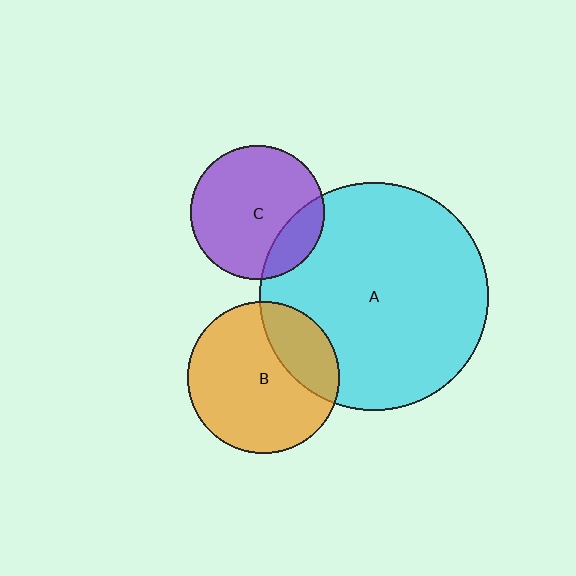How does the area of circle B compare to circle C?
Approximately 1.3 times.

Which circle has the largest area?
Circle A (cyan).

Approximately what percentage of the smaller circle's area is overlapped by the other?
Approximately 25%.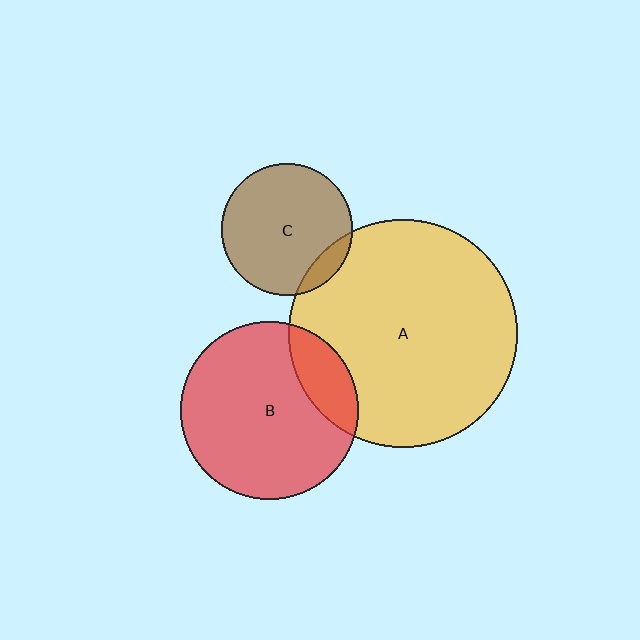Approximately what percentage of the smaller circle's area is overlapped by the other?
Approximately 10%.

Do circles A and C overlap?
Yes.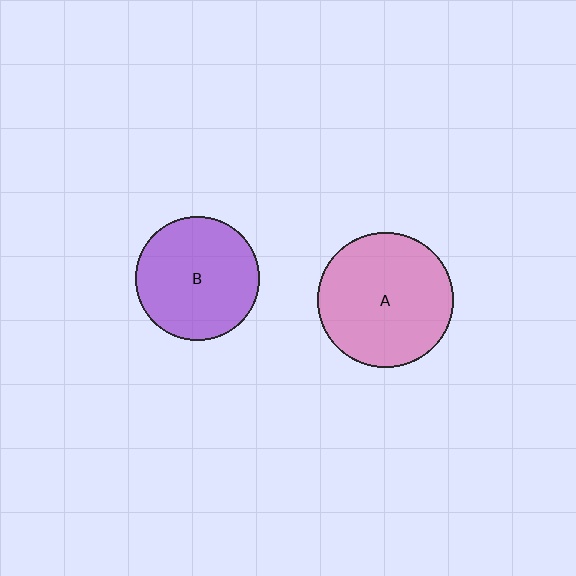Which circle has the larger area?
Circle A (pink).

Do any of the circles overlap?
No, none of the circles overlap.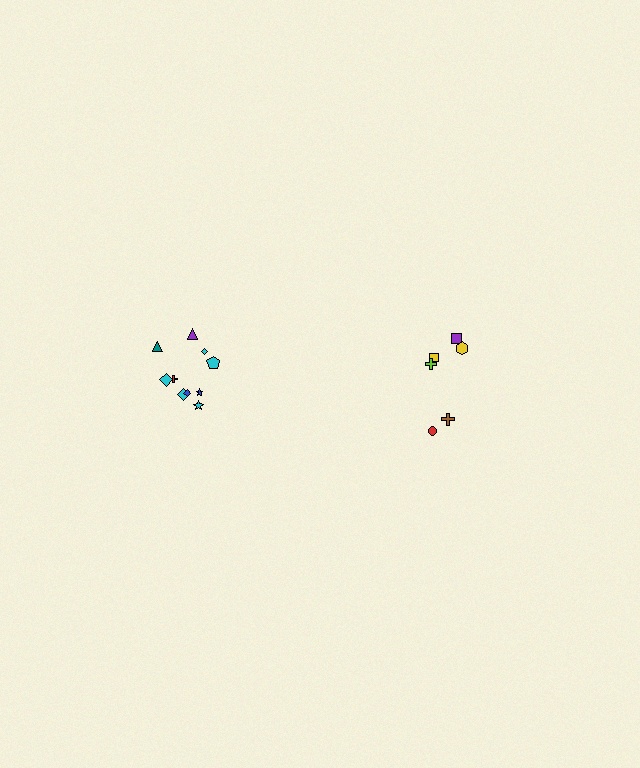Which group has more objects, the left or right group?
The left group.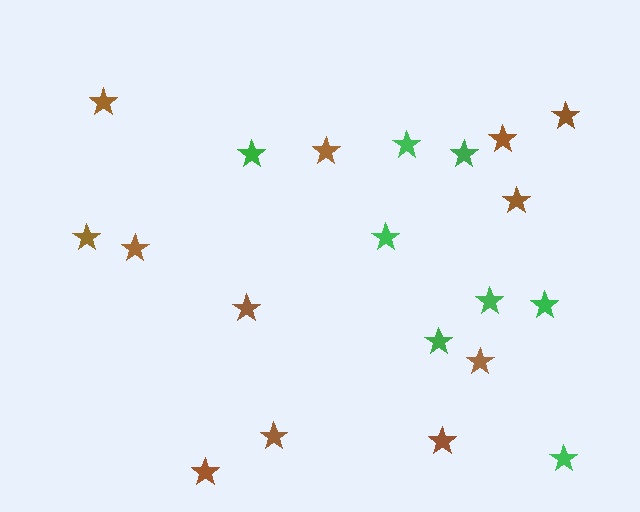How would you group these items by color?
There are 2 groups: one group of brown stars (12) and one group of green stars (8).